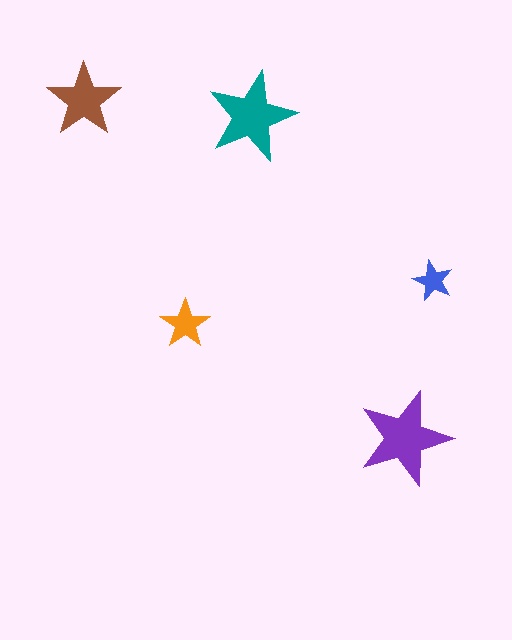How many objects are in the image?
There are 5 objects in the image.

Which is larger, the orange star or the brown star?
The brown one.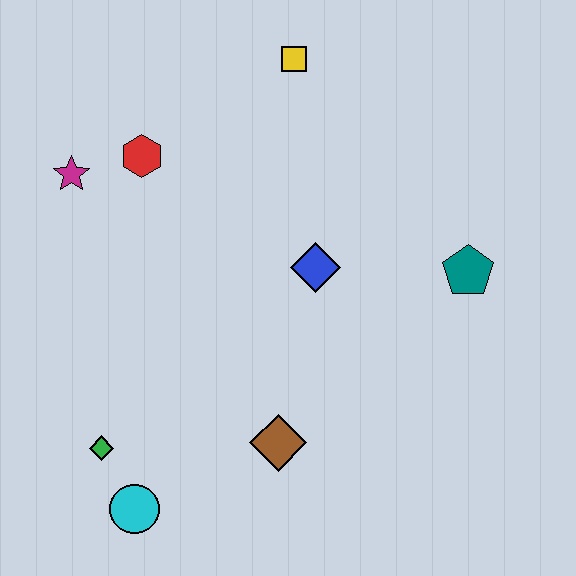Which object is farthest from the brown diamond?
The yellow square is farthest from the brown diamond.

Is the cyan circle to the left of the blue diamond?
Yes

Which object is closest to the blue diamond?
The teal pentagon is closest to the blue diamond.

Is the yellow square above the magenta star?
Yes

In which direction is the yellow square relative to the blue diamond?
The yellow square is above the blue diamond.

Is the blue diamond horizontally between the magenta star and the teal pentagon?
Yes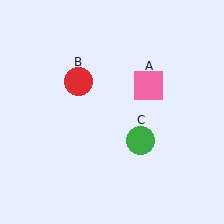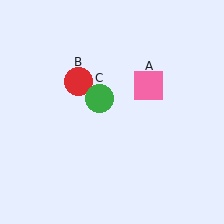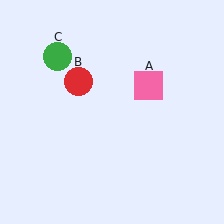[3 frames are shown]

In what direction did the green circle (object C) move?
The green circle (object C) moved up and to the left.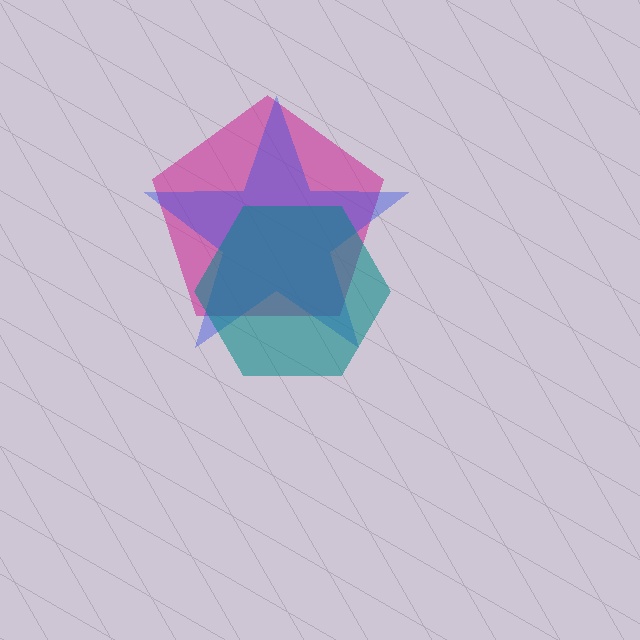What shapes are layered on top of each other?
The layered shapes are: a magenta pentagon, a blue star, a teal hexagon.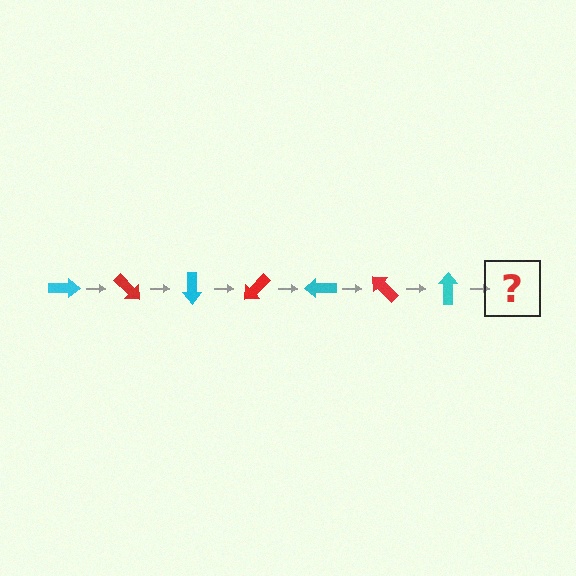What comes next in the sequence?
The next element should be a red arrow, rotated 315 degrees from the start.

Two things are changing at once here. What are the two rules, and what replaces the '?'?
The two rules are that it rotates 45 degrees each step and the color cycles through cyan and red. The '?' should be a red arrow, rotated 315 degrees from the start.